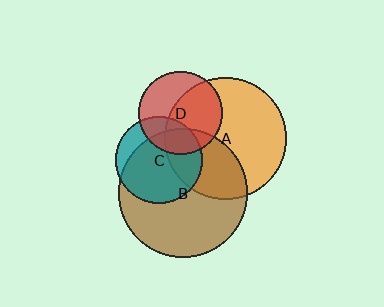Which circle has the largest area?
Circle B (brown).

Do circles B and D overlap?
Yes.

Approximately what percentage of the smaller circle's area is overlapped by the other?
Approximately 25%.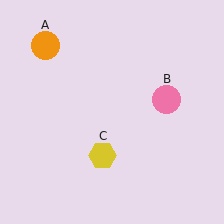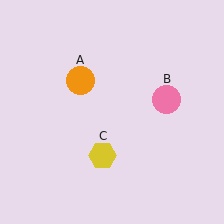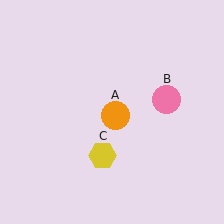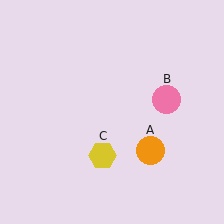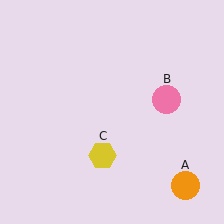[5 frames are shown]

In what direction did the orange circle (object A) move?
The orange circle (object A) moved down and to the right.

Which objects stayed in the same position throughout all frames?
Pink circle (object B) and yellow hexagon (object C) remained stationary.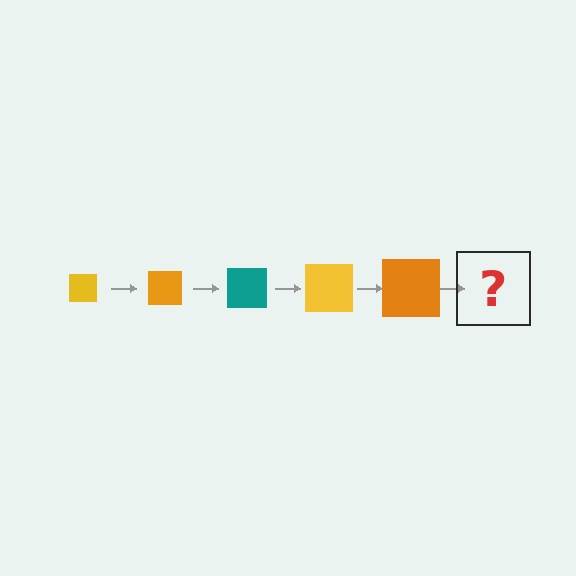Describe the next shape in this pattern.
It should be a teal square, larger than the previous one.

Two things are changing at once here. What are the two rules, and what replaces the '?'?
The two rules are that the square grows larger each step and the color cycles through yellow, orange, and teal. The '?' should be a teal square, larger than the previous one.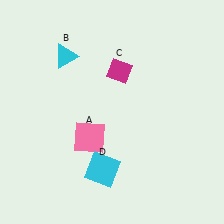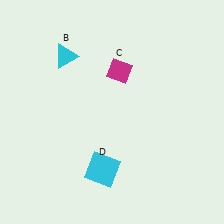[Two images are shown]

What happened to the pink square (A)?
The pink square (A) was removed in Image 2. It was in the bottom-left area of Image 1.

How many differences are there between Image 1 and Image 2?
There is 1 difference between the two images.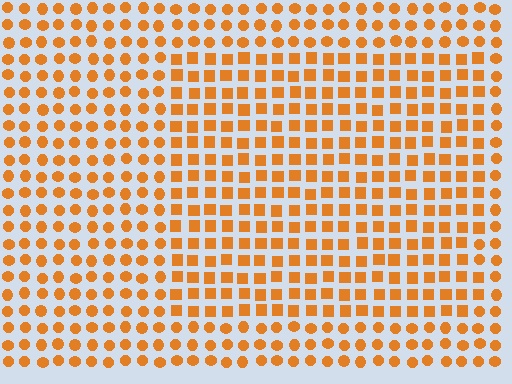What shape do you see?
I see a rectangle.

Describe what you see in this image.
The image is filled with small orange elements arranged in a uniform grid. A rectangle-shaped region contains squares, while the surrounding area contains circles. The boundary is defined purely by the change in element shape.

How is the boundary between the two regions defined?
The boundary is defined by a change in element shape: squares inside vs. circles outside. All elements share the same color and spacing.